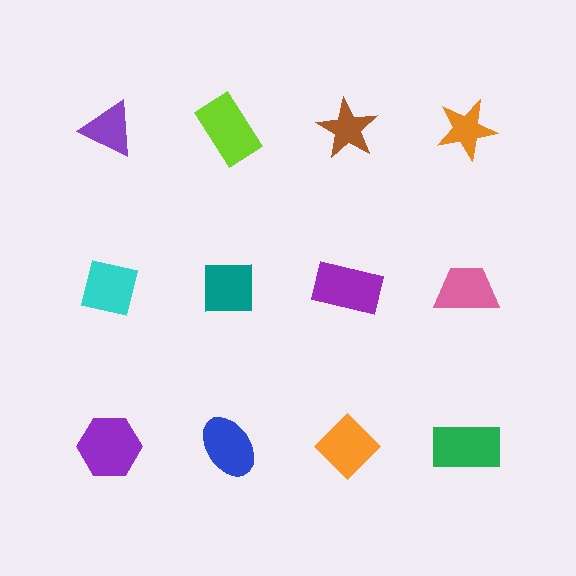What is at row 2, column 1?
A cyan square.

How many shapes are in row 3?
4 shapes.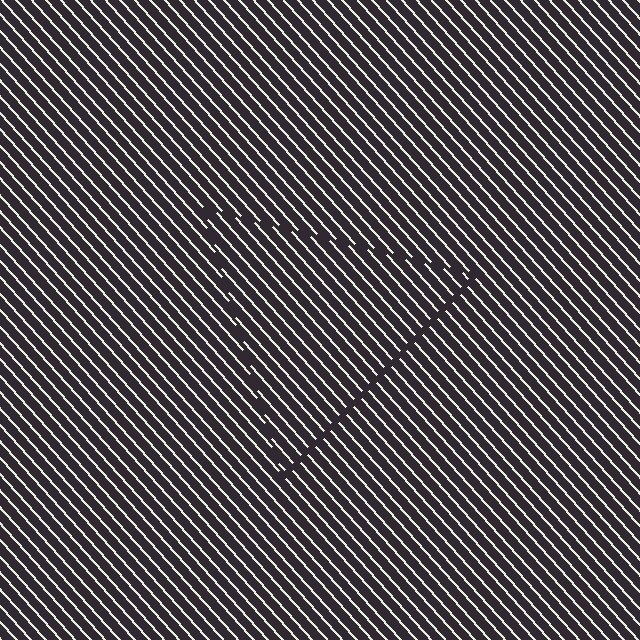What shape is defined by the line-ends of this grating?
An illusory triangle. The interior of the shape contains the same grating, shifted by half a period — the contour is defined by the phase discontinuity where line-ends from the inner and outer gratings abut.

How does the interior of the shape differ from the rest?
The interior of the shape contains the same grating, shifted by half a period — the contour is defined by the phase discontinuity where line-ends from the inner and outer gratings abut.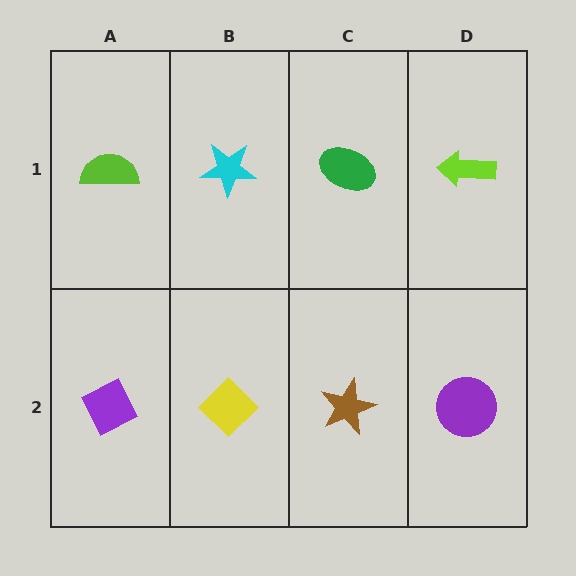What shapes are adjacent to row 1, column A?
A purple diamond (row 2, column A), a cyan star (row 1, column B).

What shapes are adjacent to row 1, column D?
A purple circle (row 2, column D), a green ellipse (row 1, column C).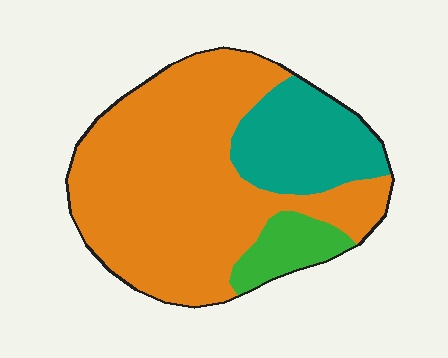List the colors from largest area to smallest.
From largest to smallest: orange, teal, green.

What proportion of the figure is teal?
Teal takes up less than a quarter of the figure.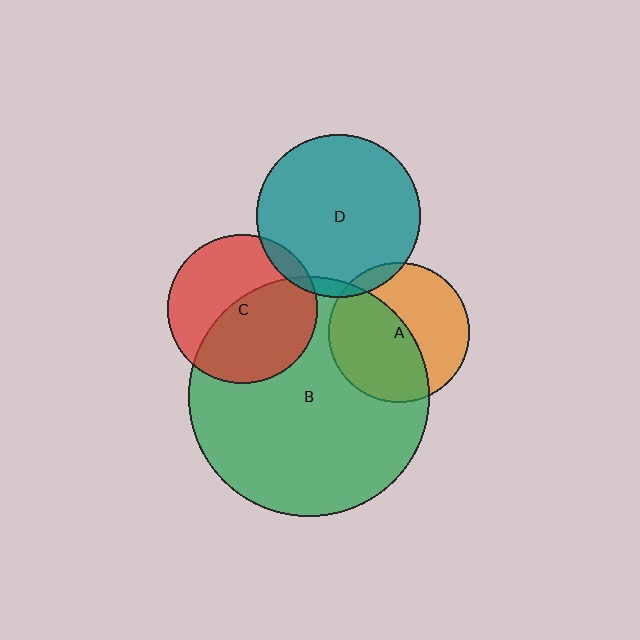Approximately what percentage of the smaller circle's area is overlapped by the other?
Approximately 50%.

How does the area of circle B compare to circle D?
Approximately 2.2 times.